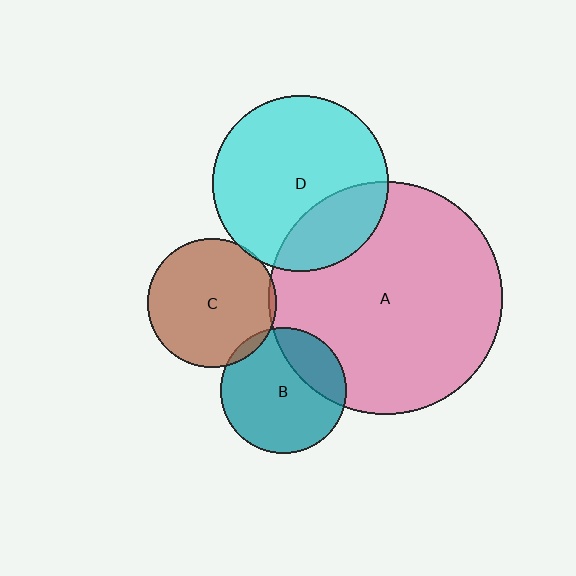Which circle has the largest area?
Circle A (pink).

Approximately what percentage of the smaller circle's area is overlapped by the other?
Approximately 25%.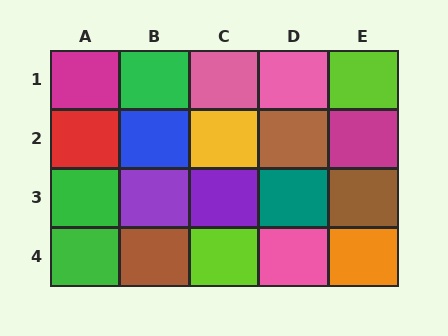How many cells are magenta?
2 cells are magenta.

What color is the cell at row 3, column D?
Teal.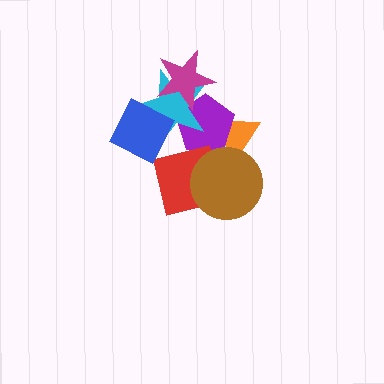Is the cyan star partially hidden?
Yes, it is partially covered by another shape.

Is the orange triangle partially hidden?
Yes, it is partially covered by another shape.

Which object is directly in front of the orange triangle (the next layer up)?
The purple pentagon is directly in front of the orange triangle.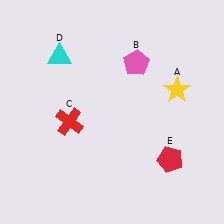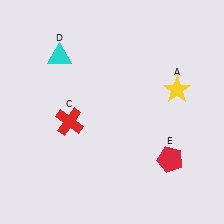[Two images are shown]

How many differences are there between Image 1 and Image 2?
There is 1 difference between the two images.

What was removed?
The pink pentagon (B) was removed in Image 2.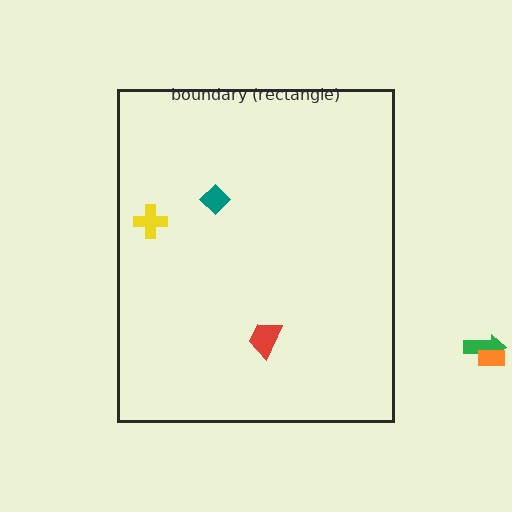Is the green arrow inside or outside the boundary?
Outside.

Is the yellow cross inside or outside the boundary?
Inside.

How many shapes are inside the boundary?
3 inside, 2 outside.